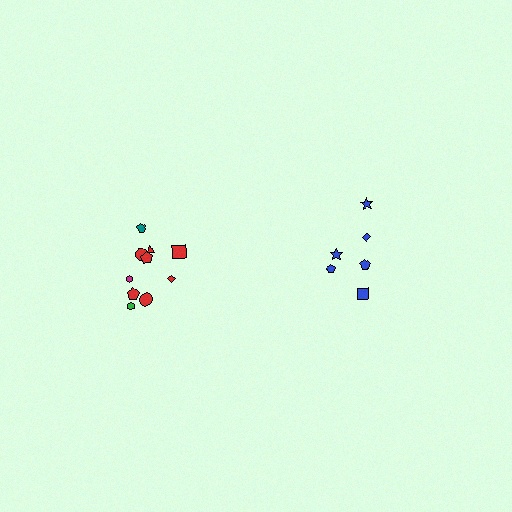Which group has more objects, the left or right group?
The left group.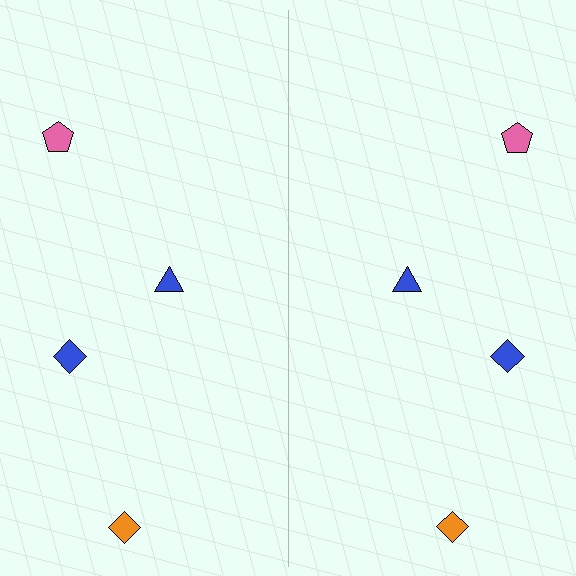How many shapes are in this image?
There are 8 shapes in this image.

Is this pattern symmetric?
Yes, this pattern has bilateral (reflection) symmetry.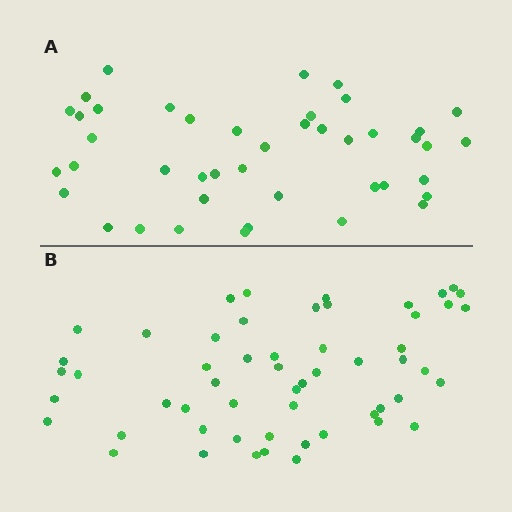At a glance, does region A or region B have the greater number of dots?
Region B (the bottom region) has more dots.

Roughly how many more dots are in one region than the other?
Region B has roughly 12 or so more dots than region A.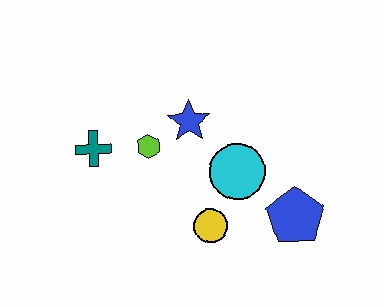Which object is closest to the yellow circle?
The cyan circle is closest to the yellow circle.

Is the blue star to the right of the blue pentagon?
No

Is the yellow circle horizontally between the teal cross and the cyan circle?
Yes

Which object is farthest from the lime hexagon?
The blue pentagon is farthest from the lime hexagon.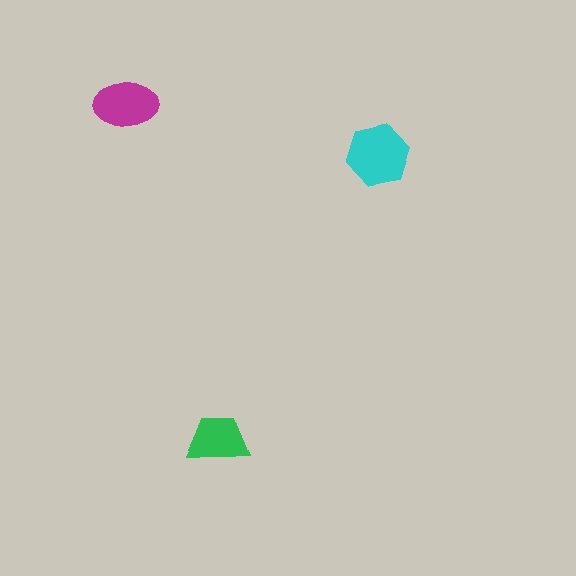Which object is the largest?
The cyan hexagon.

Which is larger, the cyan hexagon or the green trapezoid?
The cyan hexagon.